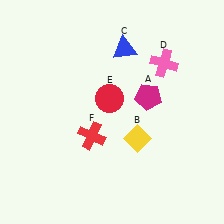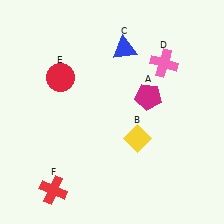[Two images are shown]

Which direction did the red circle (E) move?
The red circle (E) moved left.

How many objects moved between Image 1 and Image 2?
2 objects moved between the two images.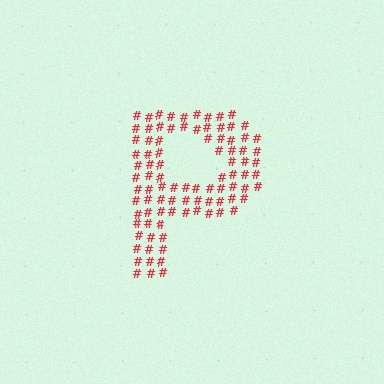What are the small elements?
The small elements are hash symbols.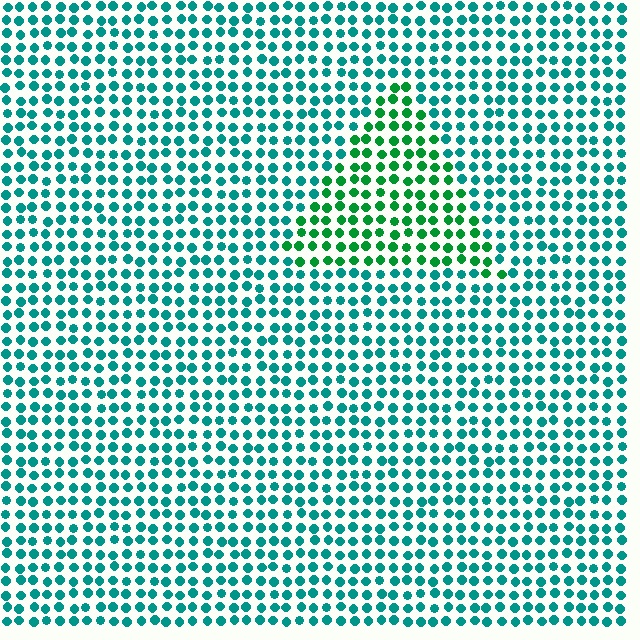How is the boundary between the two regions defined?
The boundary is defined purely by a slight shift in hue (about 36 degrees). Spacing, size, and orientation are identical on both sides.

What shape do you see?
I see a triangle.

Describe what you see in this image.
The image is filled with small teal elements in a uniform arrangement. A triangle-shaped region is visible where the elements are tinted to a slightly different hue, forming a subtle color boundary.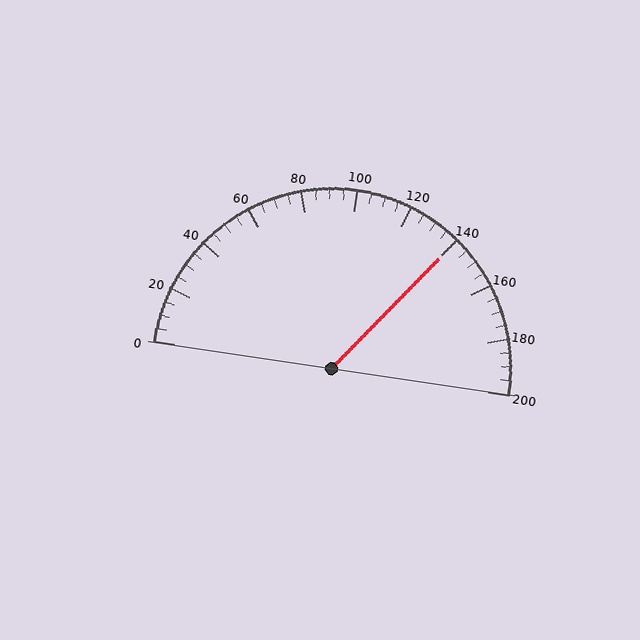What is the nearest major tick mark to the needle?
The nearest major tick mark is 140.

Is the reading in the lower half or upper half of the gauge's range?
The reading is in the upper half of the range (0 to 200).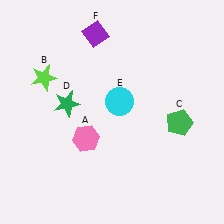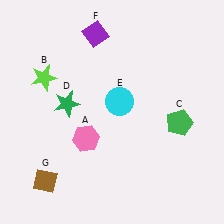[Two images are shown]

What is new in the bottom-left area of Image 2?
A brown diamond (G) was added in the bottom-left area of Image 2.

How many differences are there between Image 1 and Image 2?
There is 1 difference between the two images.